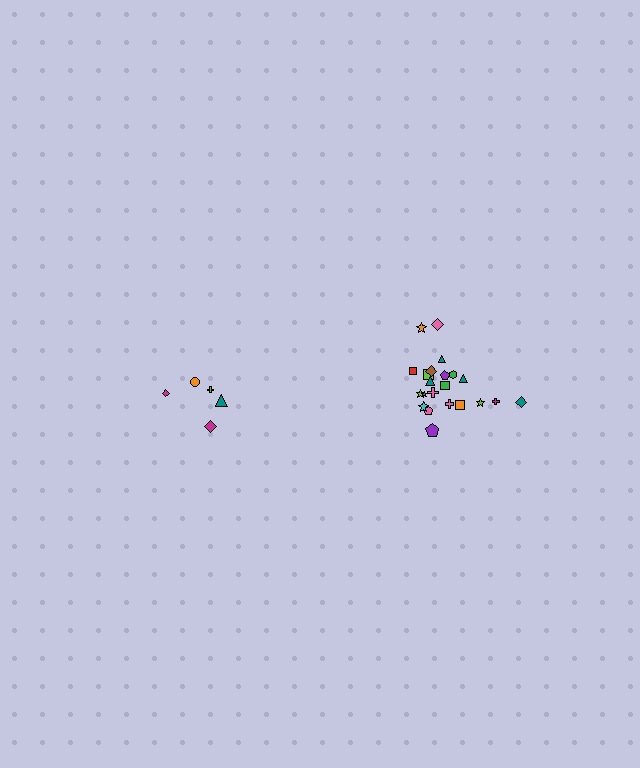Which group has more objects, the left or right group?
The right group.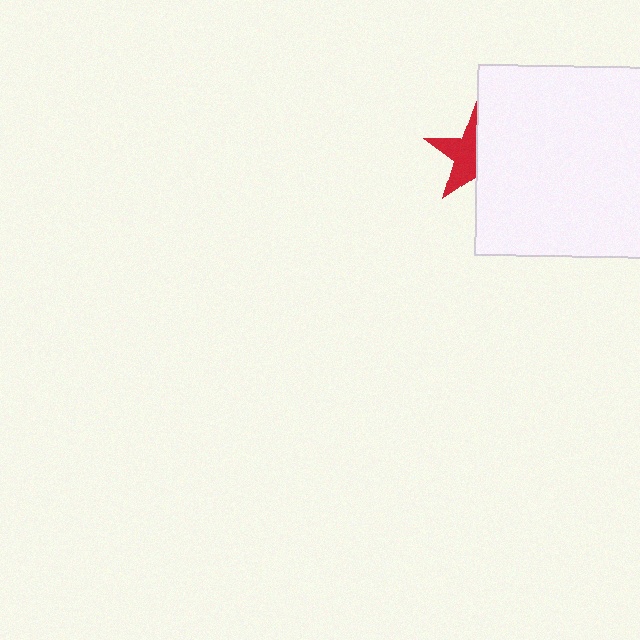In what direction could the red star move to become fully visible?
The red star could move left. That would shift it out from behind the white square entirely.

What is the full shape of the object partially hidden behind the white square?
The partially hidden object is a red star.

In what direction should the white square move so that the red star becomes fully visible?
The white square should move right. That is the shortest direction to clear the overlap and leave the red star fully visible.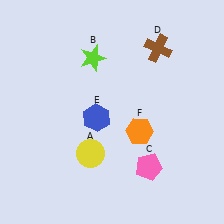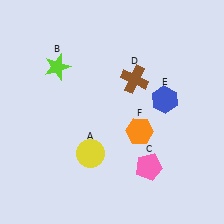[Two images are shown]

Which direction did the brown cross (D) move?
The brown cross (D) moved down.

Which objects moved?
The objects that moved are: the lime star (B), the brown cross (D), the blue hexagon (E).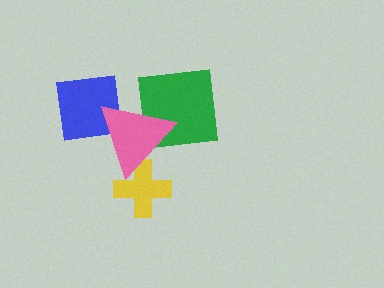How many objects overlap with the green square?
1 object overlaps with the green square.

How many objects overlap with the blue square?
1 object overlaps with the blue square.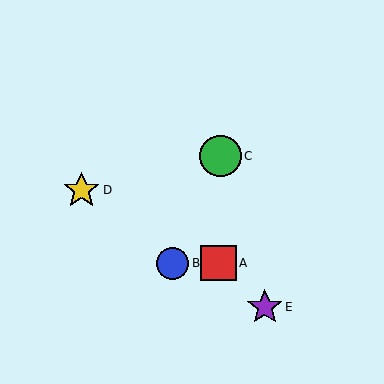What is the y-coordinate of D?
Object D is at y≈190.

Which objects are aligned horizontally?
Objects A, B are aligned horizontally.